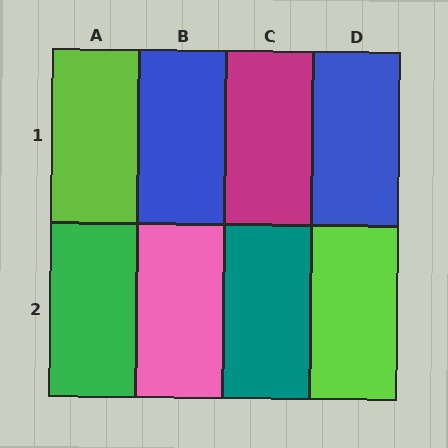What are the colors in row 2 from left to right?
Green, pink, teal, lime.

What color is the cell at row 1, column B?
Blue.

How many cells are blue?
2 cells are blue.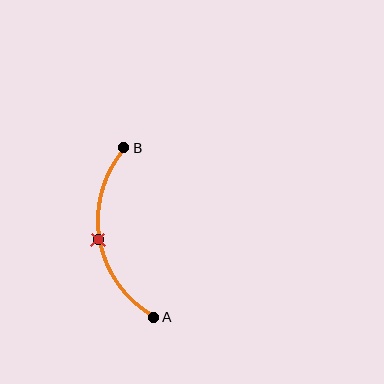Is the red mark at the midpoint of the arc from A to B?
Yes. The red mark lies on the arc at equal arc-length from both A and B — it is the arc midpoint.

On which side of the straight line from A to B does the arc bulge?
The arc bulges to the left of the straight line connecting A and B.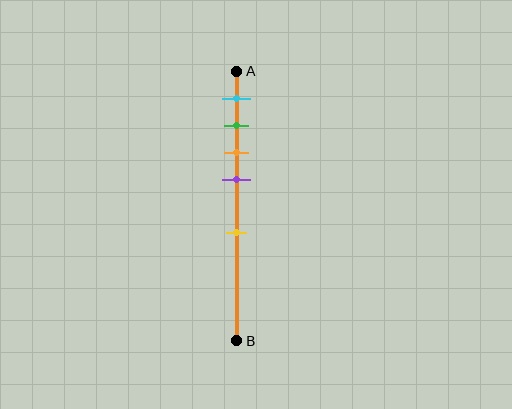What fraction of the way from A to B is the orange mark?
The orange mark is approximately 30% (0.3) of the way from A to B.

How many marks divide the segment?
There are 5 marks dividing the segment.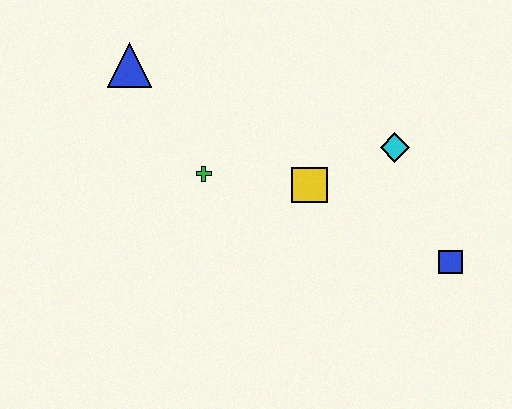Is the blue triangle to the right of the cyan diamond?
No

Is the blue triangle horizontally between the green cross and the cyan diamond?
No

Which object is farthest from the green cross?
The blue square is farthest from the green cross.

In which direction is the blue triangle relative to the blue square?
The blue triangle is to the left of the blue square.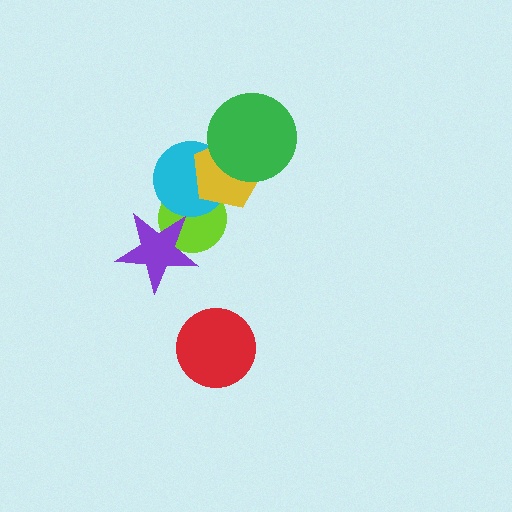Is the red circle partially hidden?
No, no other shape covers it.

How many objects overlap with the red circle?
0 objects overlap with the red circle.